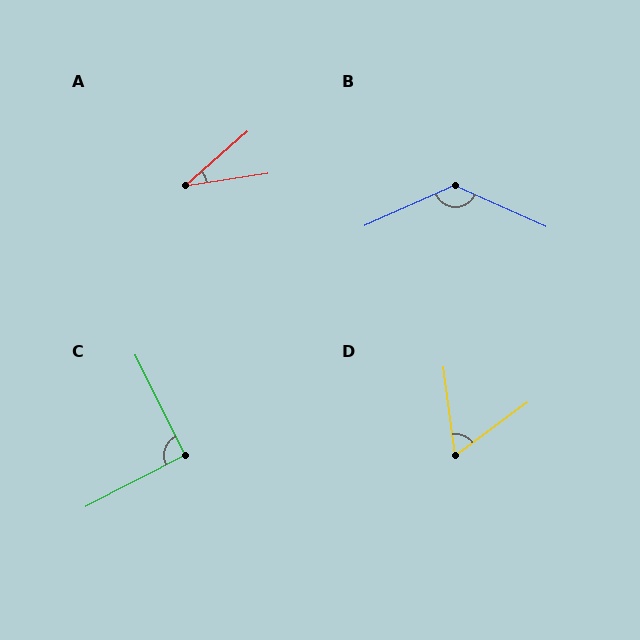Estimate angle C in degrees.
Approximately 91 degrees.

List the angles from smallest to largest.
A (32°), D (61°), C (91°), B (132°).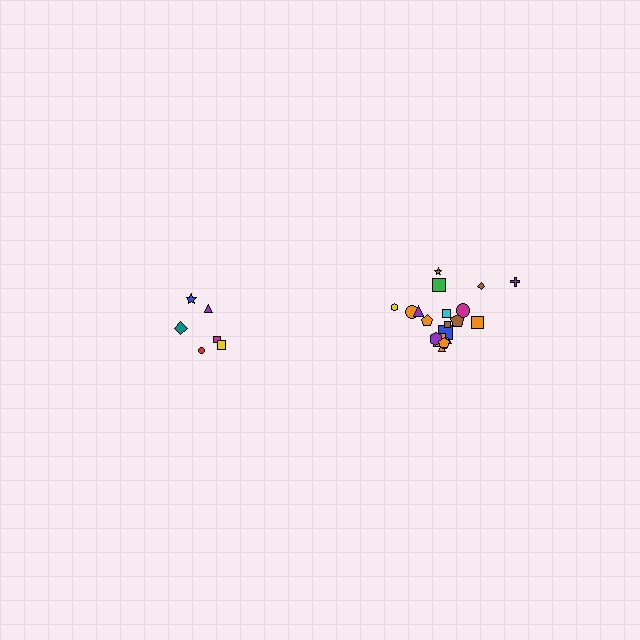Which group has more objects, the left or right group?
The right group.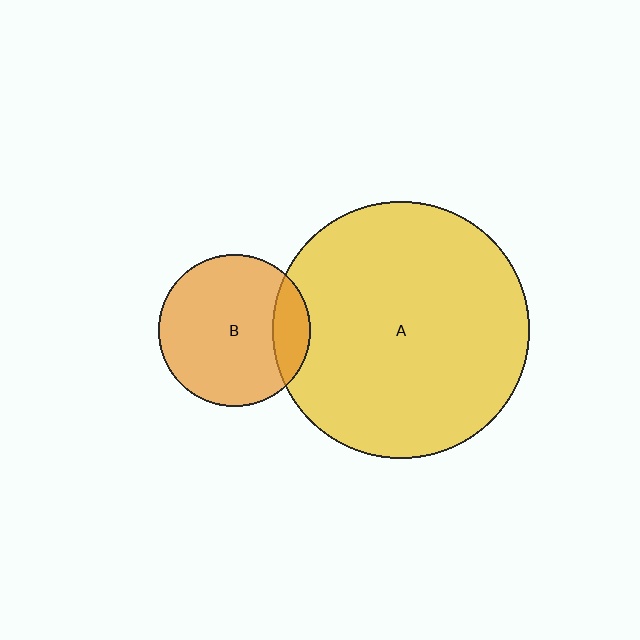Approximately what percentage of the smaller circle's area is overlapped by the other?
Approximately 15%.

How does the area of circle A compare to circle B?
Approximately 2.9 times.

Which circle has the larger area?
Circle A (yellow).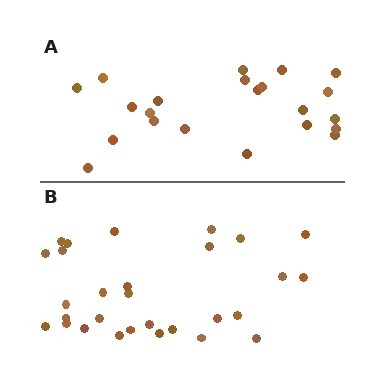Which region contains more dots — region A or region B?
Region B (the bottom region) has more dots.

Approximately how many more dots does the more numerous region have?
Region B has roughly 8 or so more dots than region A.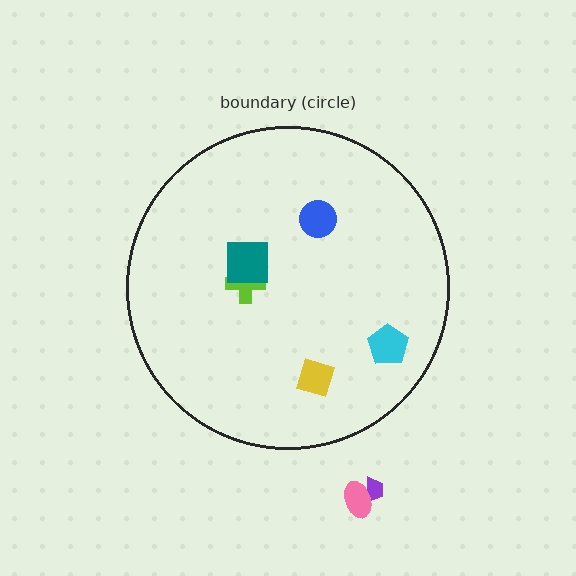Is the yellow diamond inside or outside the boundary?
Inside.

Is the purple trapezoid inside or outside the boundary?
Outside.